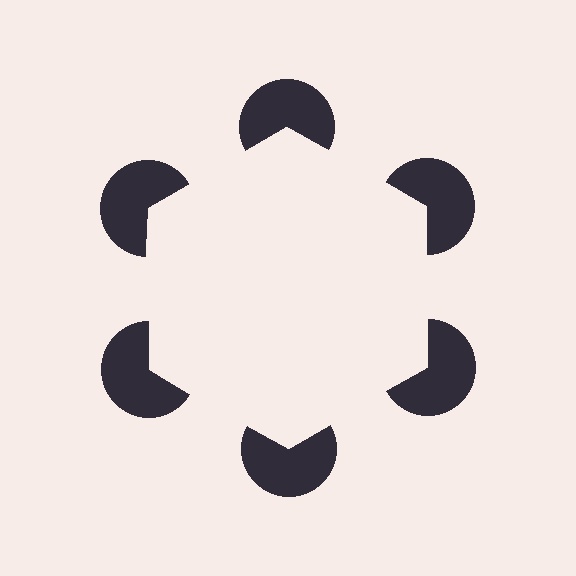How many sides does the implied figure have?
6 sides.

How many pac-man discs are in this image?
There are 6 — one at each vertex of the illusory hexagon.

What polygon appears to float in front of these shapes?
An illusory hexagon — its edges are inferred from the aligned wedge cuts in the pac-man discs, not physically drawn.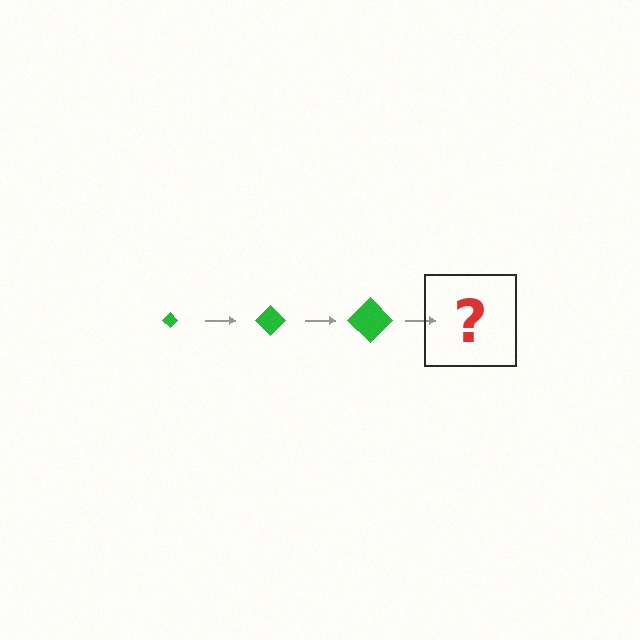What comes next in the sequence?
The next element should be a green diamond, larger than the previous one.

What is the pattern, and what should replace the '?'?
The pattern is that the diamond gets progressively larger each step. The '?' should be a green diamond, larger than the previous one.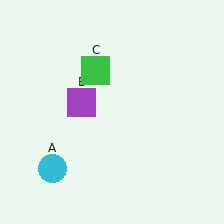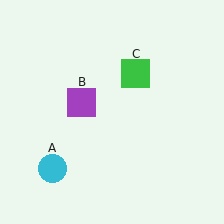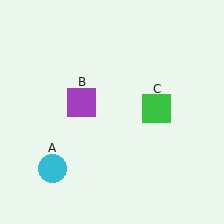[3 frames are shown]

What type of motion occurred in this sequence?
The green square (object C) rotated clockwise around the center of the scene.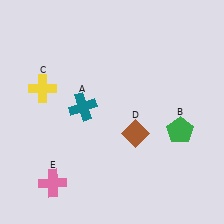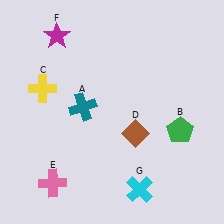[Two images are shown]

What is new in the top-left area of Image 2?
A magenta star (F) was added in the top-left area of Image 2.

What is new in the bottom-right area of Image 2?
A cyan cross (G) was added in the bottom-right area of Image 2.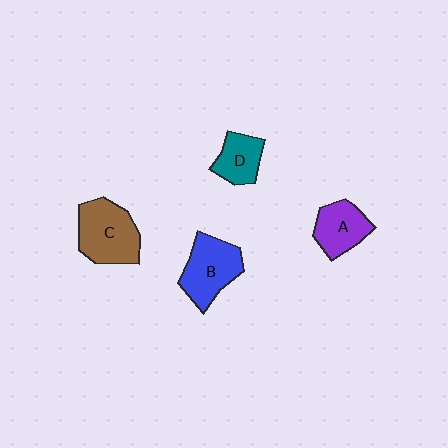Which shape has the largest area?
Shape C (brown).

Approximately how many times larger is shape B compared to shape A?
Approximately 1.3 times.